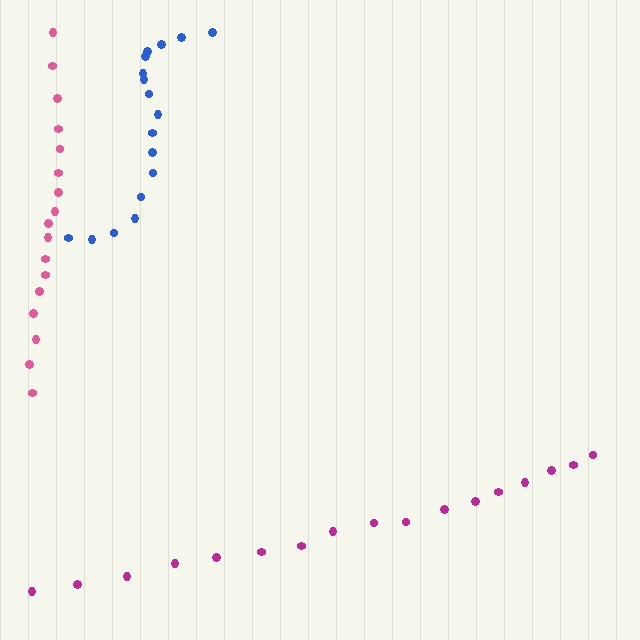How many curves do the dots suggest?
There are 3 distinct paths.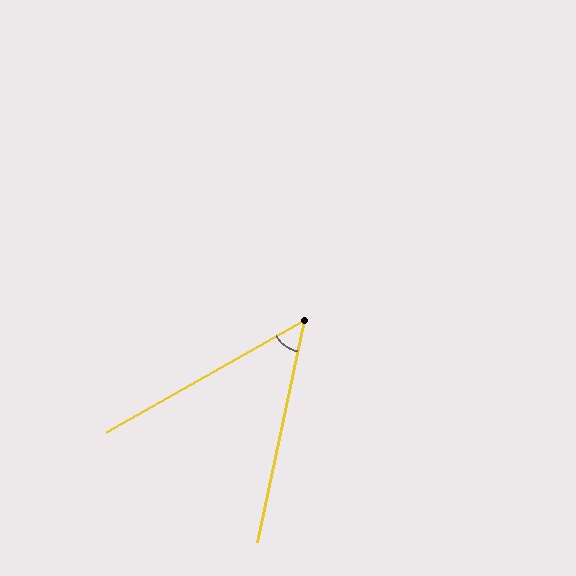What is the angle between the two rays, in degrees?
Approximately 49 degrees.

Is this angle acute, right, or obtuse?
It is acute.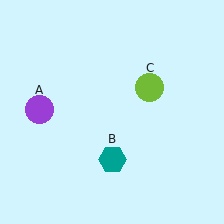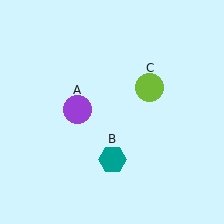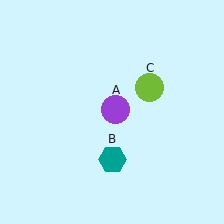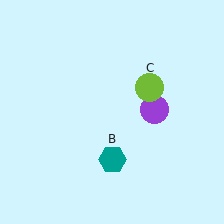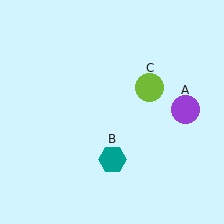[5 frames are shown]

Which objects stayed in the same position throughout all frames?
Teal hexagon (object B) and lime circle (object C) remained stationary.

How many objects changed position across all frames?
1 object changed position: purple circle (object A).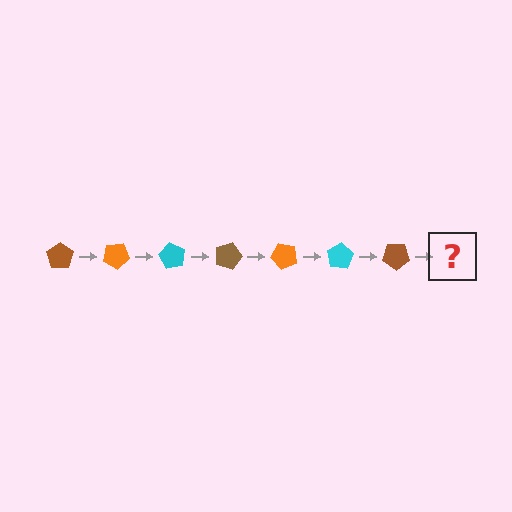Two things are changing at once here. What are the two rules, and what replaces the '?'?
The two rules are that it rotates 30 degrees each step and the color cycles through brown, orange, and cyan. The '?' should be an orange pentagon, rotated 210 degrees from the start.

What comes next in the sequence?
The next element should be an orange pentagon, rotated 210 degrees from the start.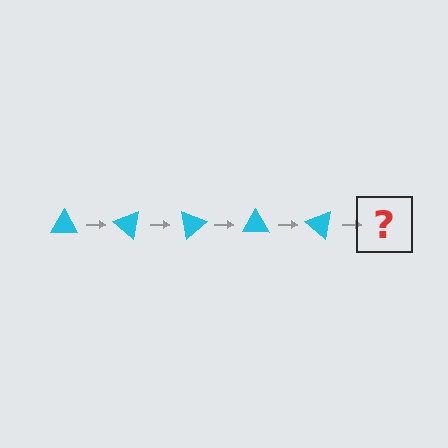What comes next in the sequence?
The next element should be a cyan triangle rotated 200 degrees.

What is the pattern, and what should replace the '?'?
The pattern is that the triangle rotates 40 degrees each step. The '?' should be a cyan triangle rotated 200 degrees.